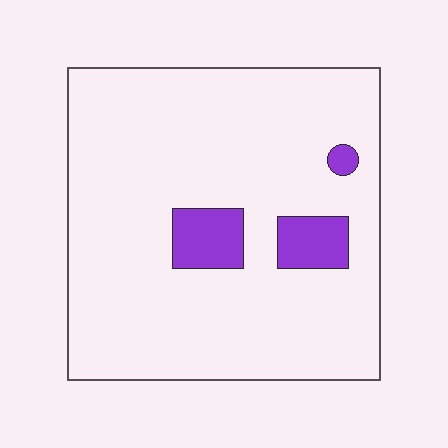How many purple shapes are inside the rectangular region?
3.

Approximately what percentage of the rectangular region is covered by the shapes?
Approximately 10%.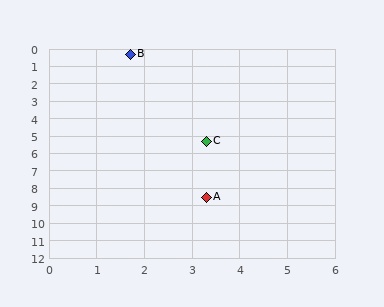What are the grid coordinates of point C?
Point C is at approximately (3.3, 5.3).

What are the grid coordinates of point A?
Point A is at approximately (3.3, 8.5).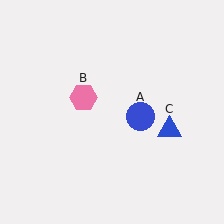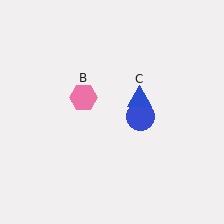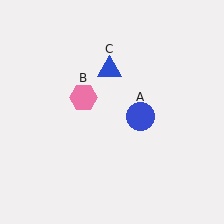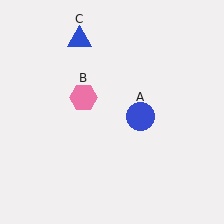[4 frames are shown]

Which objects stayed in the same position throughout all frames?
Blue circle (object A) and pink hexagon (object B) remained stationary.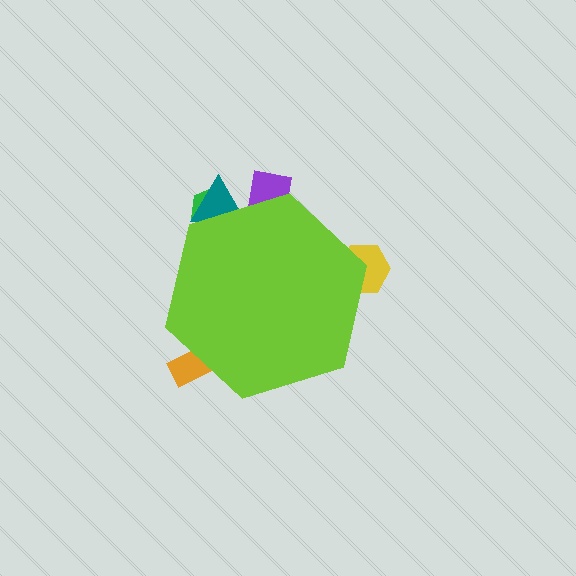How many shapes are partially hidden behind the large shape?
5 shapes are partially hidden.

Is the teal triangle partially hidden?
Yes, the teal triangle is partially hidden behind the lime hexagon.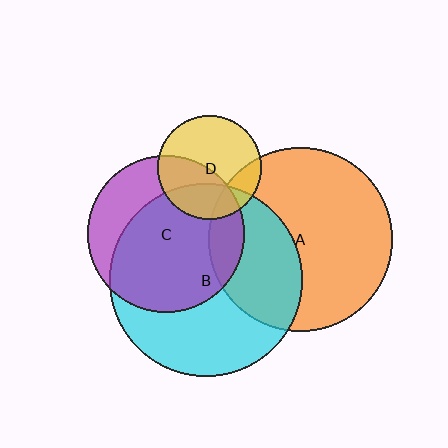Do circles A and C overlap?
Yes.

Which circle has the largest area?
Circle B (cyan).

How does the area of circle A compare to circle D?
Approximately 3.2 times.